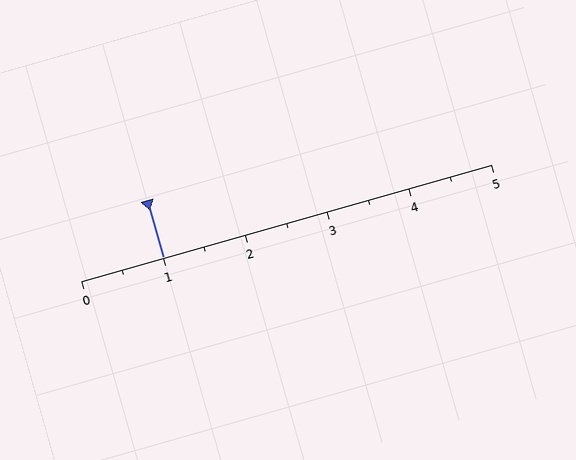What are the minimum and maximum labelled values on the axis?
The axis runs from 0 to 5.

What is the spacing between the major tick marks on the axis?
The major ticks are spaced 1 apart.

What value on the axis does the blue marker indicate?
The marker indicates approximately 1.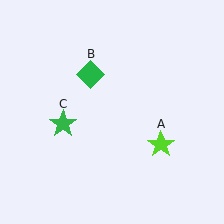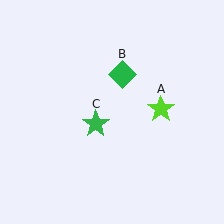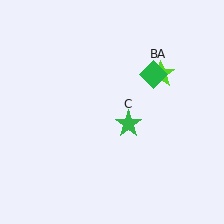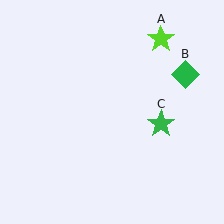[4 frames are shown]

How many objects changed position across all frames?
3 objects changed position: lime star (object A), green diamond (object B), green star (object C).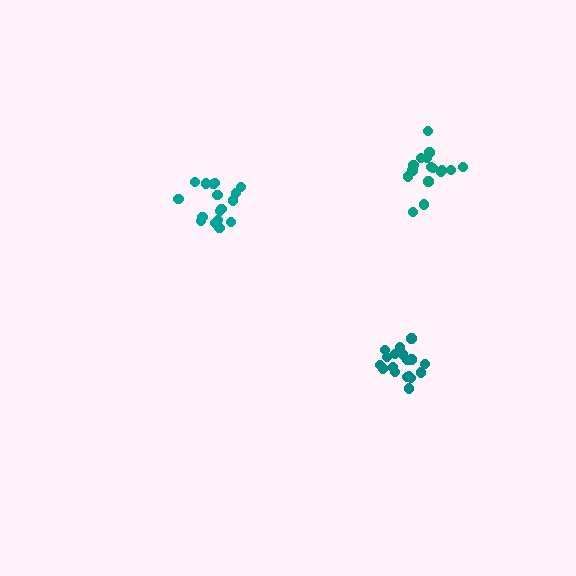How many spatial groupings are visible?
There are 3 spatial groupings.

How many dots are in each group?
Group 1: 18 dots, Group 2: 17 dots, Group 3: 16 dots (51 total).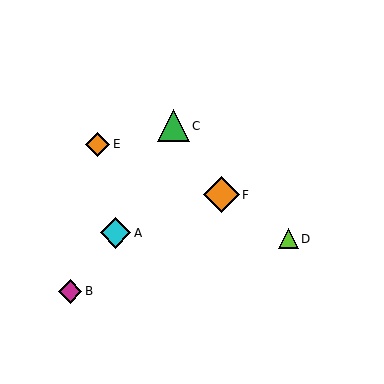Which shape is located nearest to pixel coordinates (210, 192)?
The orange diamond (labeled F) at (221, 195) is nearest to that location.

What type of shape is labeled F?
Shape F is an orange diamond.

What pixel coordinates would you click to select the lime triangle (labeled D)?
Click at (288, 239) to select the lime triangle D.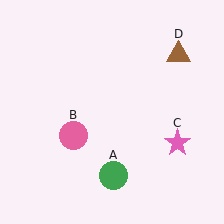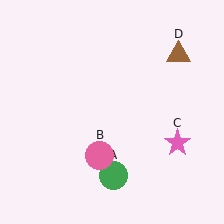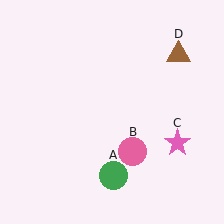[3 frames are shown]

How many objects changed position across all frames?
1 object changed position: pink circle (object B).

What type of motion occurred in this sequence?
The pink circle (object B) rotated counterclockwise around the center of the scene.